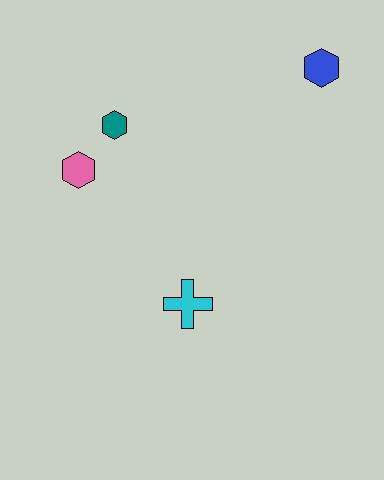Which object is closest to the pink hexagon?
The teal hexagon is closest to the pink hexagon.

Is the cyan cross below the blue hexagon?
Yes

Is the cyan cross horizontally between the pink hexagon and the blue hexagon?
Yes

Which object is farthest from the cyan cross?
The blue hexagon is farthest from the cyan cross.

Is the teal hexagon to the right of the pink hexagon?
Yes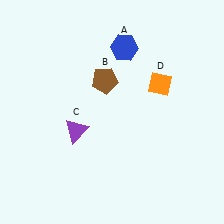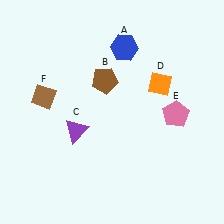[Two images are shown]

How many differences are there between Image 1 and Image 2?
There are 2 differences between the two images.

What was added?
A pink pentagon (E), a brown diamond (F) were added in Image 2.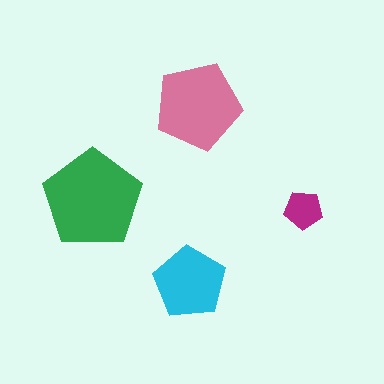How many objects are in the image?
There are 4 objects in the image.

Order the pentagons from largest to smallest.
the green one, the pink one, the cyan one, the magenta one.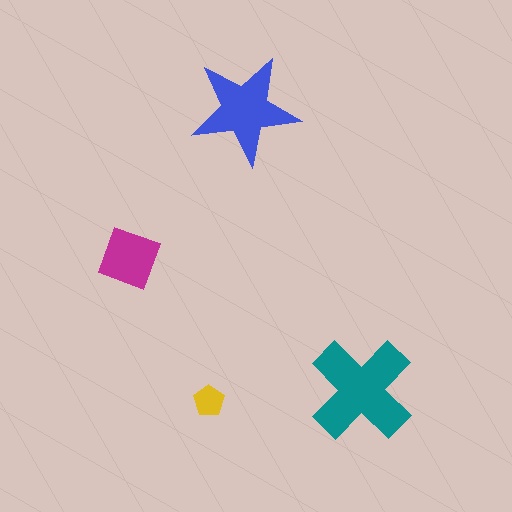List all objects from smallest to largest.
The yellow pentagon, the magenta diamond, the blue star, the teal cross.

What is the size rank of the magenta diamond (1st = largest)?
3rd.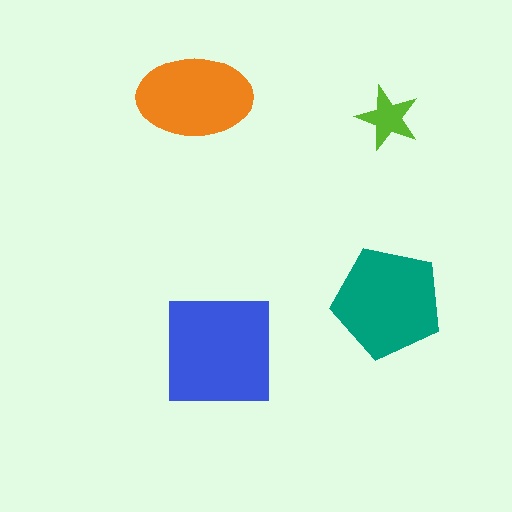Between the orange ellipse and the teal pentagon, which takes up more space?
The teal pentagon.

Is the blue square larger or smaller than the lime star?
Larger.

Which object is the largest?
The blue square.